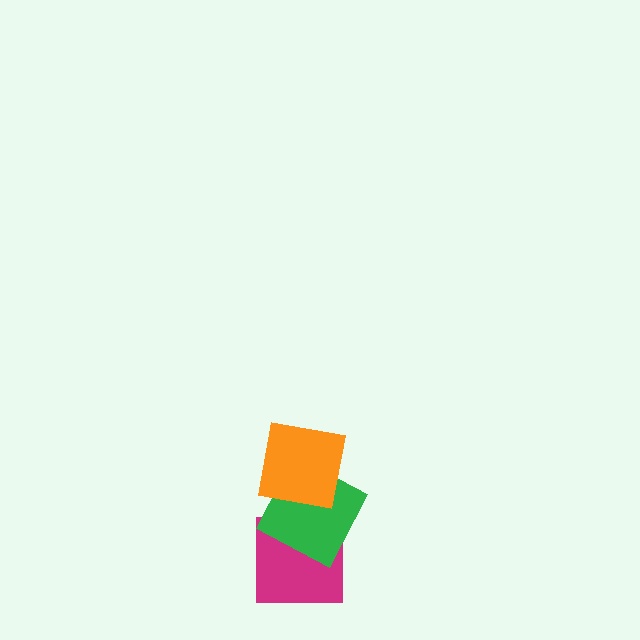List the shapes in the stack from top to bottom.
From top to bottom: the orange square, the green square, the magenta square.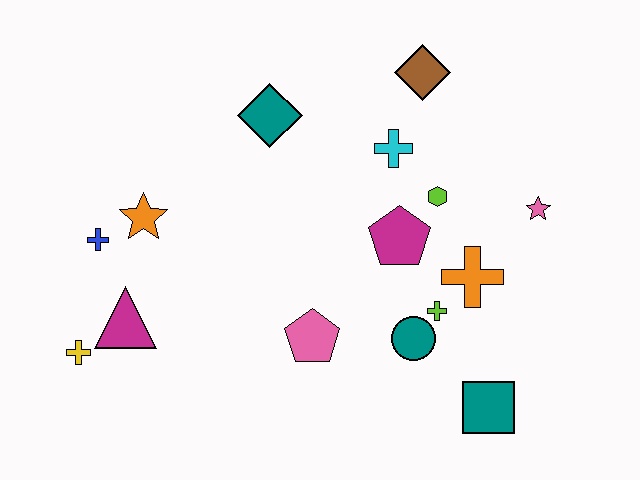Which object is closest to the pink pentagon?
The teal circle is closest to the pink pentagon.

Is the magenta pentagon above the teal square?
Yes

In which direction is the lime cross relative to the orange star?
The lime cross is to the right of the orange star.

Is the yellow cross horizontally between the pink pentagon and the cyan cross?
No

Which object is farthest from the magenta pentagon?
The yellow cross is farthest from the magenta pentagon.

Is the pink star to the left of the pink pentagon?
No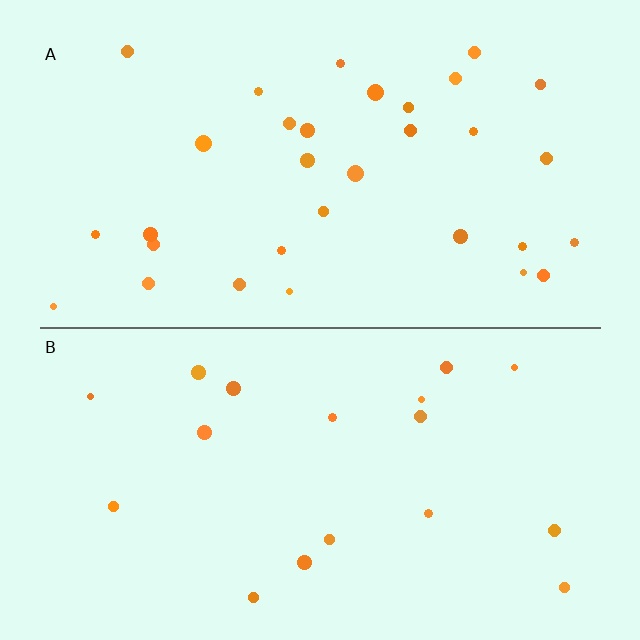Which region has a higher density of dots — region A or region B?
A (the top).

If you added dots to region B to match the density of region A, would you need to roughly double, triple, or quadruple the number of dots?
Approximately double.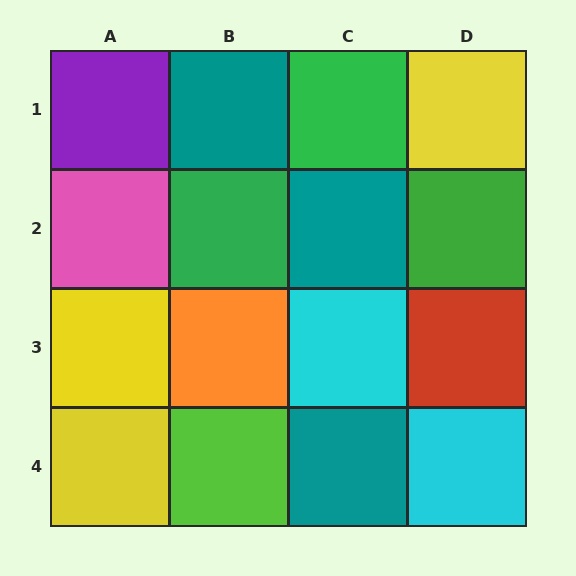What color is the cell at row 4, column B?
Lime.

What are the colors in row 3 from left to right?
Yellow, orange, cyan, red.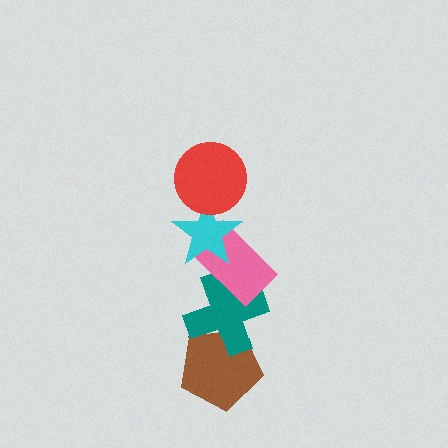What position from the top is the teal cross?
The teal cross is 4th from the top.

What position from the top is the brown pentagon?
The brown pentagon is 5th from the top.